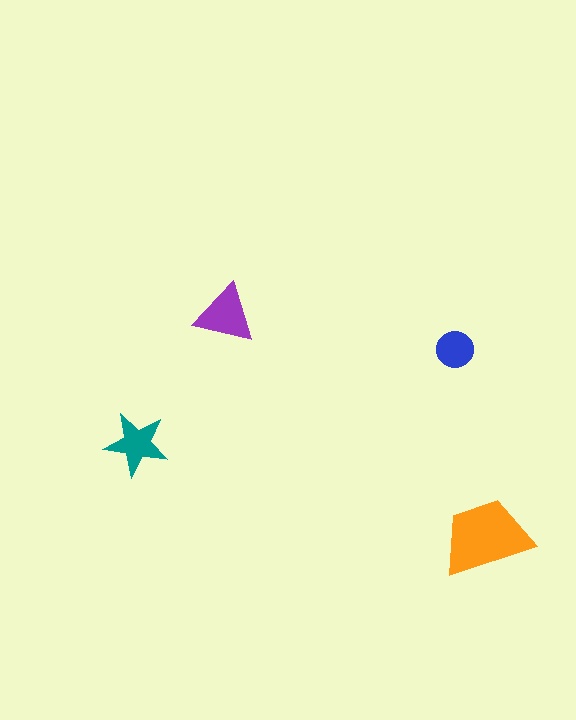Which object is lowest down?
The orange trapezoid is bottommost.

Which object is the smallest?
The blue circle.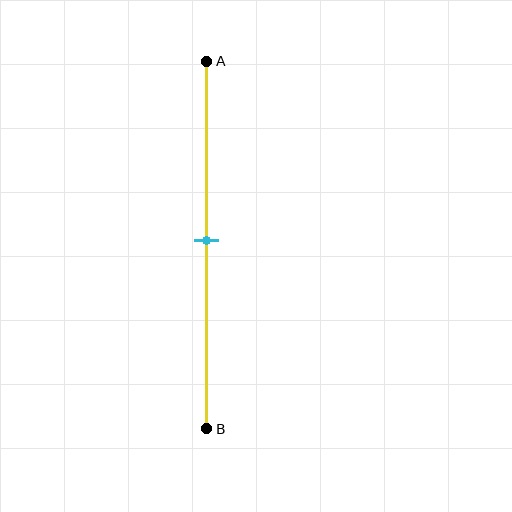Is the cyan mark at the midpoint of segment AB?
Yes, the mark is approximately at the midpoint.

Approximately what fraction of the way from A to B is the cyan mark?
The cyan mark is approximately 50% of the way from A to B.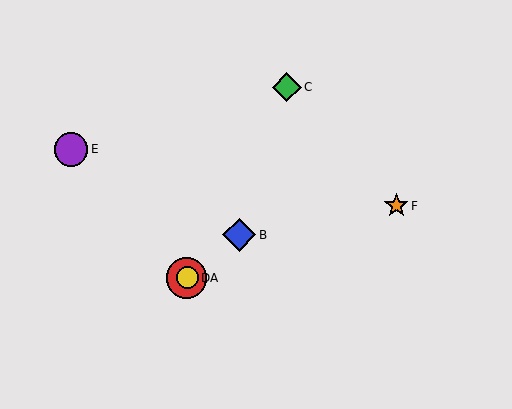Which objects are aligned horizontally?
Objects A, D are aligned horizontally.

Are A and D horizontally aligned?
Yes, both are at y≈278.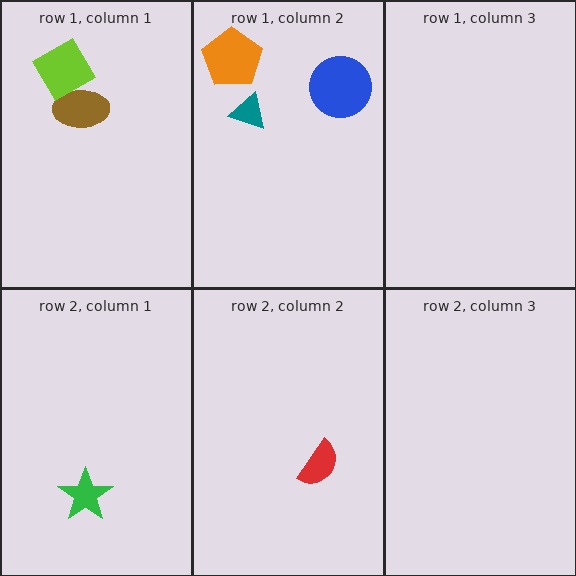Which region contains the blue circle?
The row 1, column 2 region.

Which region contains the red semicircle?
The row 2, column 2 region.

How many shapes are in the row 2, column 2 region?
1.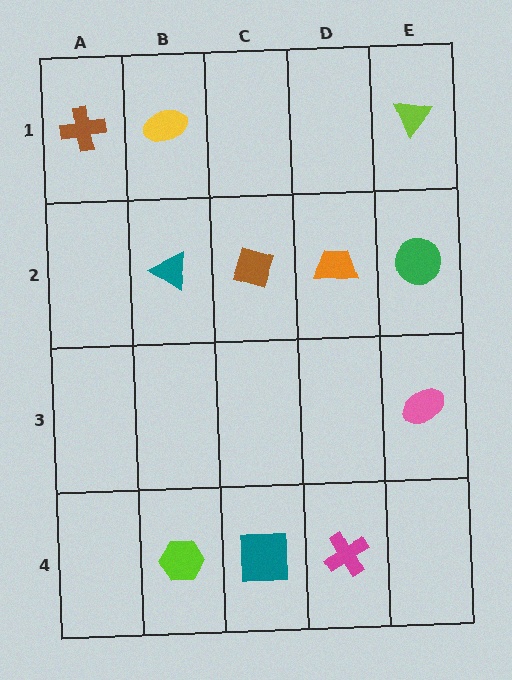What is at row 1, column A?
A brown cross.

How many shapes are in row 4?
3 shapes.